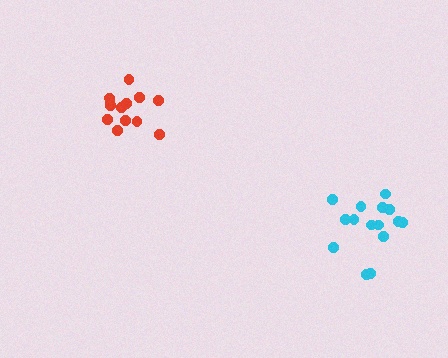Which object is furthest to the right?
The cyan cluster is rightmost.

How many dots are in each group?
Group 1: 13 dots, Group 2: 15 dots (28 total).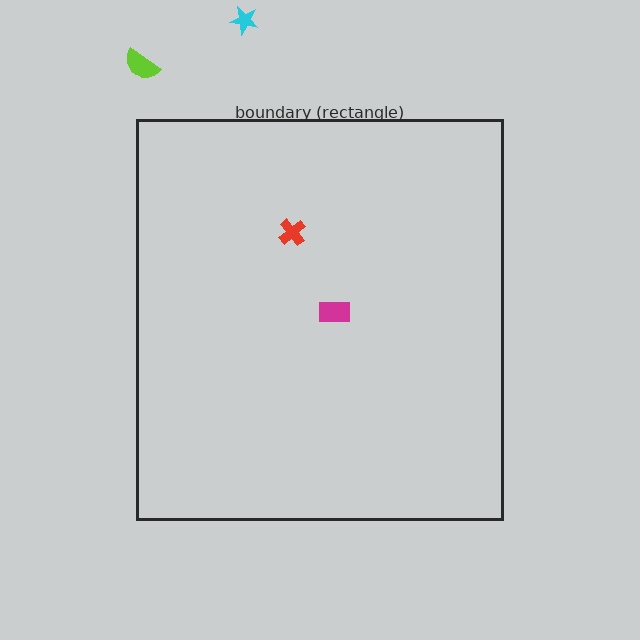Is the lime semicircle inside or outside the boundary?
Outside.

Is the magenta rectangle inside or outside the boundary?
Inside.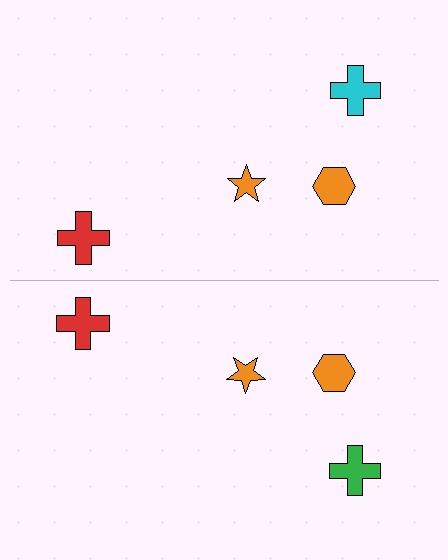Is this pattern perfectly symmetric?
No, the pattern is not perfectly symmetric. The green cross on the bottom side breaks the symmetry — its mirror counterpart is cyan.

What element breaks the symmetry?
The green cross on the bottom side breaks the symmetry — its mirror counterpart is cyan.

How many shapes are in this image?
There are 8 shapes in this image.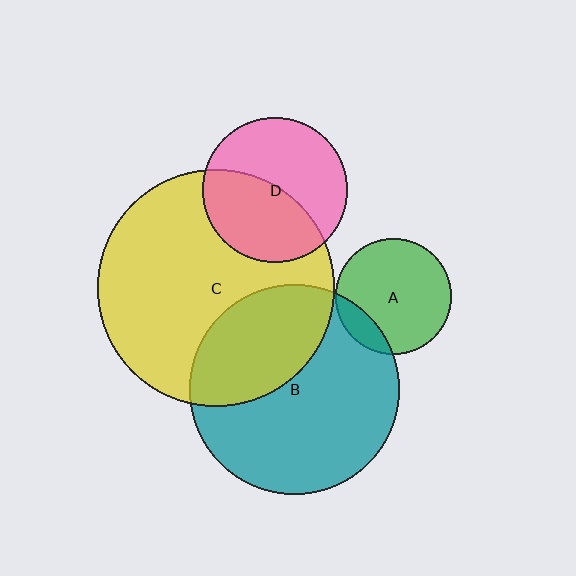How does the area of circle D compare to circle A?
Approximately 1.6 times.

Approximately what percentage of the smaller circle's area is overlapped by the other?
Approximately 15%.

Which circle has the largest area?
Circle C (yellow).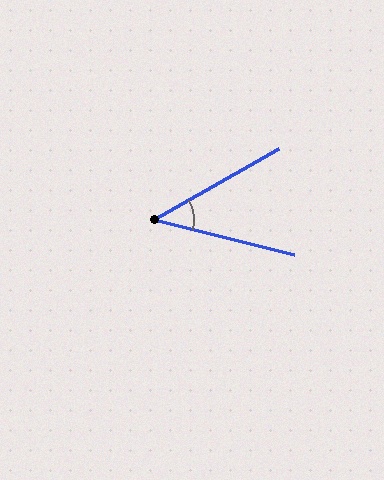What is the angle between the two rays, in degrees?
Approximately 44 degrees.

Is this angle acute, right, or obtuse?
It is acute.